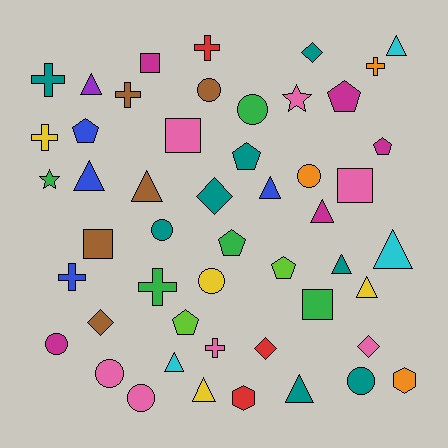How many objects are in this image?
There are 50 objects.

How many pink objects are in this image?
There are 7 pink objects.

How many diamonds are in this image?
There are 5 diamonds.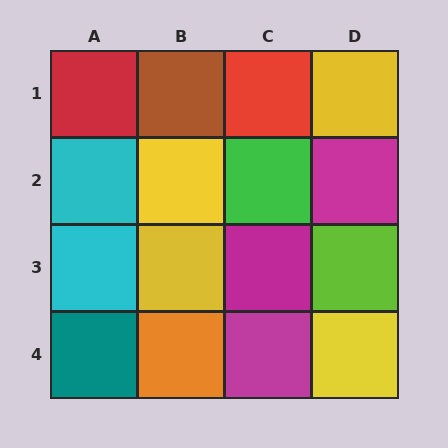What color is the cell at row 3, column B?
Yellow.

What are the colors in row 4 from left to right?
Teal, orange, magenta, yellow.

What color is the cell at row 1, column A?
Red.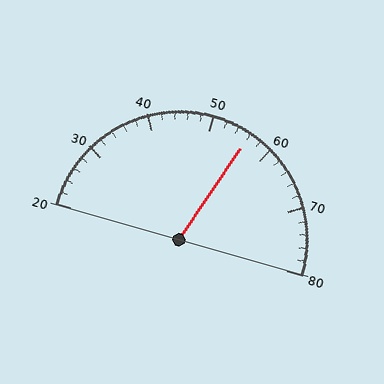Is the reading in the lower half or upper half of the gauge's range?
The reading is in the upper half of the range (20 to 80).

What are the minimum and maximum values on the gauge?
The gauge ranges from 20 to 80.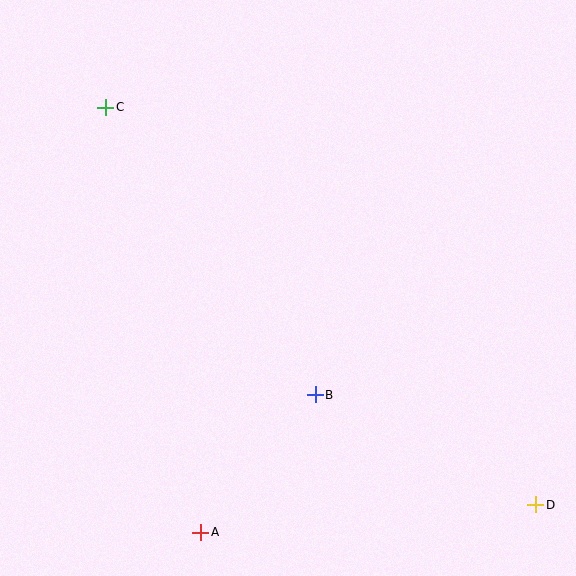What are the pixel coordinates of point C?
Point C is at (106, 107).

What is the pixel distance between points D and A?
The distance between D and A is 336 pixels.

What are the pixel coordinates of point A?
Point A is at (201, 532).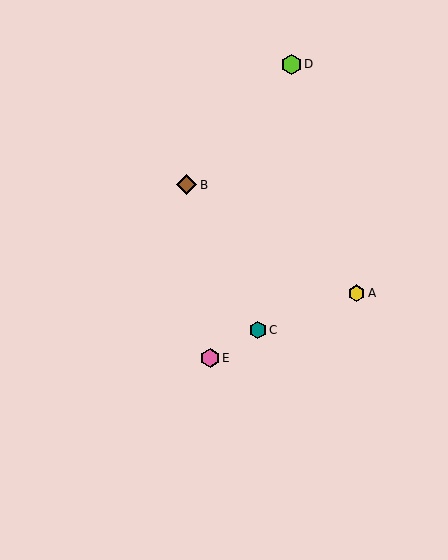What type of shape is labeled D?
Shape D is a lime hexagon.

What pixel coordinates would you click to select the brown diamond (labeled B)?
Click at (187, 184) to select the brown diamond B.